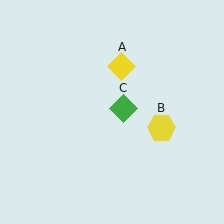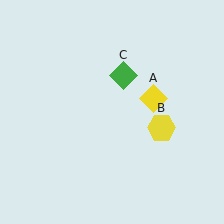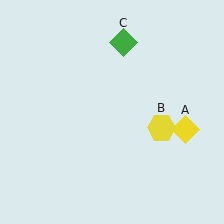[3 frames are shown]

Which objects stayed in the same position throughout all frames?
Yellow hexagon (object B) remained stationary.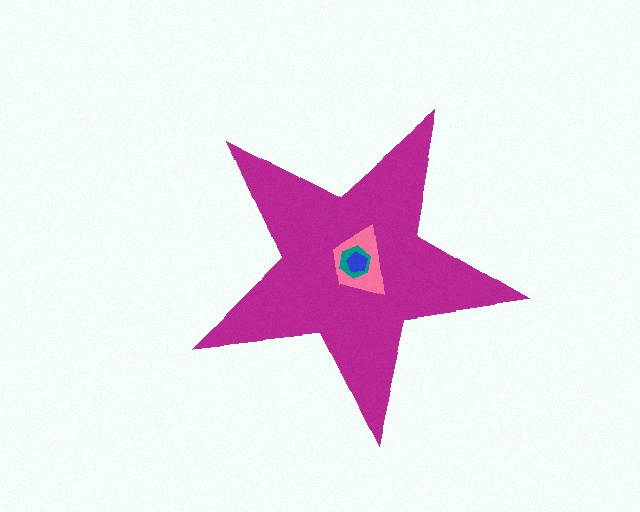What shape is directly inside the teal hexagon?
The blue pentagon.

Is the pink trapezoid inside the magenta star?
Yes.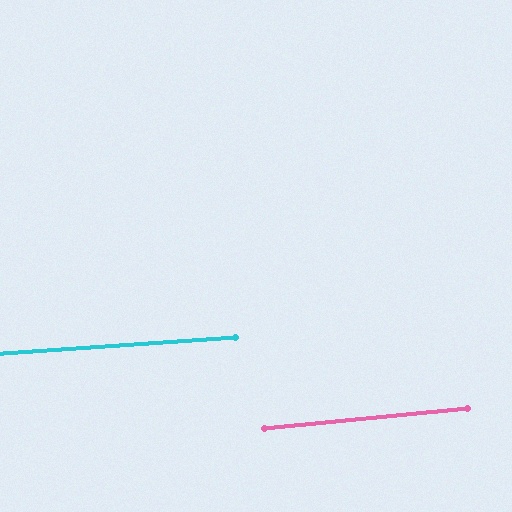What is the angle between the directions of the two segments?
Approximately 2 degrees.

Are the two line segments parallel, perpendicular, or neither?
Parallel — their directions differ by only 1.7°.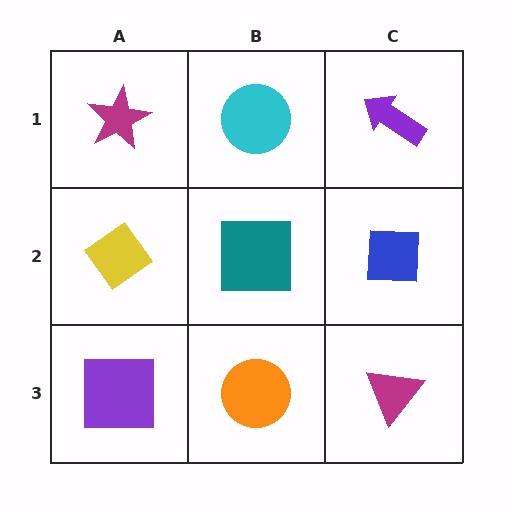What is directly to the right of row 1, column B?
A purple arrow.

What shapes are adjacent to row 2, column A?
A magenta star (row 1, column A), a purple square (row 3, column A), a teal square (row 2, column B).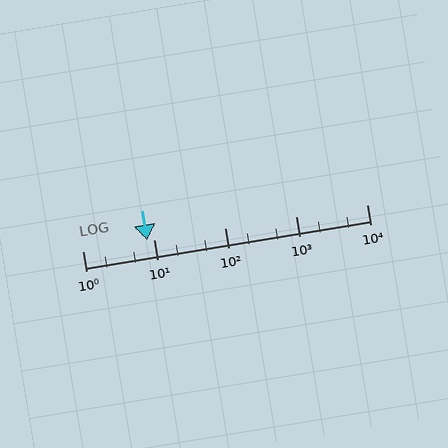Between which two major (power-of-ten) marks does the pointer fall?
The pointer is between 1 and 10.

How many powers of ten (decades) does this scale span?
The scale spans 4 decades, from 1 to 10000.